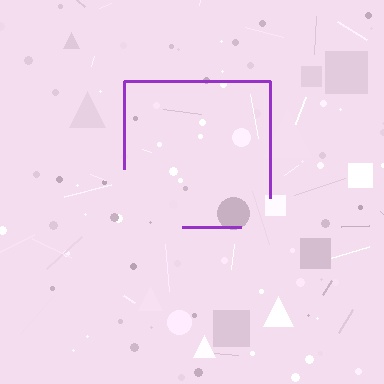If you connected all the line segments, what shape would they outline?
They would outline a square.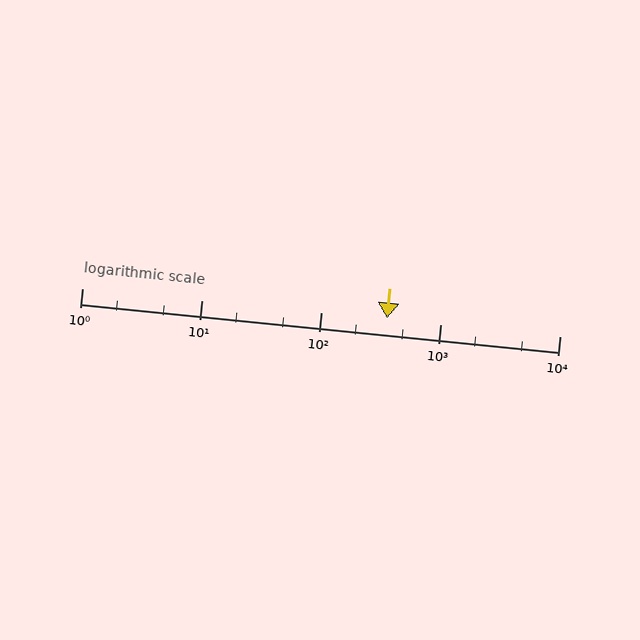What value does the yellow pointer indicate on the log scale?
The pointer indicates approximately 360.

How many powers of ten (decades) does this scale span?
The scale spans 4 decades, from 1 to 10000.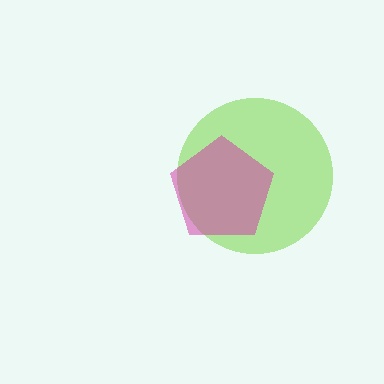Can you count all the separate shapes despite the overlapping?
Yes, there are 2 separate shapes.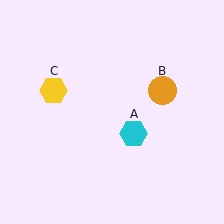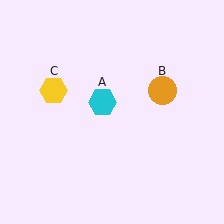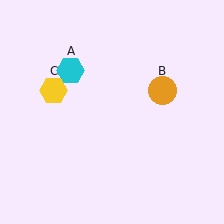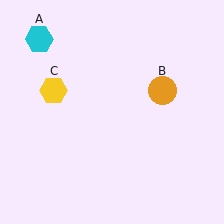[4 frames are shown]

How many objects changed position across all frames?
1 object changed position: cyan hexagon (object A).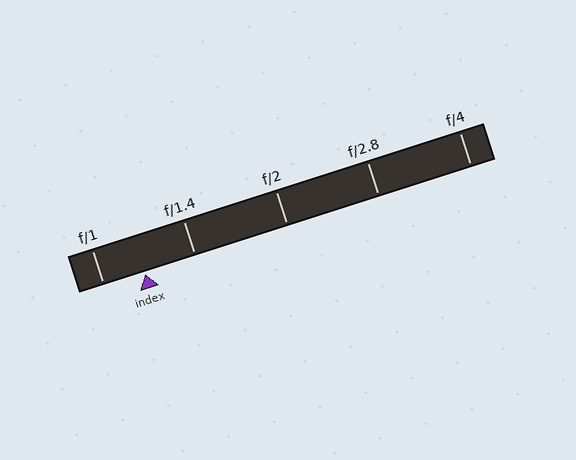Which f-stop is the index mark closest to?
The index mark is closest to f/1.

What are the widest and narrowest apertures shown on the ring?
The widest aperture shown is f/1 and the narrowest is f/4.